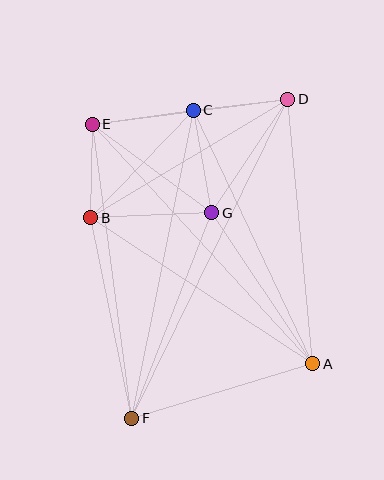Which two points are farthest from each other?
Points D and F are farthest from each other.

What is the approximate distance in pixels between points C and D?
The distance between C and D is approximately 95 pixels.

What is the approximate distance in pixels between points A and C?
The distance between A and C is approximately 280 pixels.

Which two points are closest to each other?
Points B and E are closest to each other.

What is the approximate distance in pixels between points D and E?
The distance between D and E is approximately 197 pixels.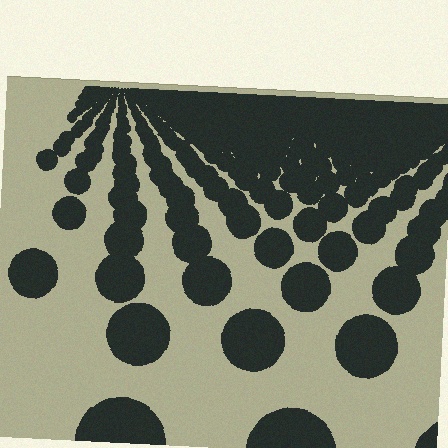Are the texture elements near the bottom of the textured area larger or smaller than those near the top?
Larger. Near the bottom, elements are closer to the viewer and appear at a bigger on-screen size.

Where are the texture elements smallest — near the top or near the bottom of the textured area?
Near the top.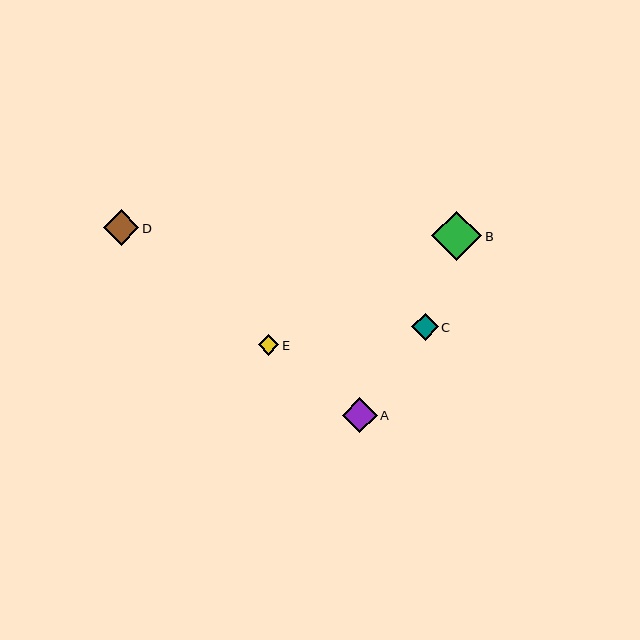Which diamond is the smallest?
Diamond E is the smallest with a size of approximately 20 pixels.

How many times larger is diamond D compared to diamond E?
Diamond D is approximately 1.8 times the size of diamond E.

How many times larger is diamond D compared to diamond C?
Diamond D is approximately 1.3 times the size of diamond C.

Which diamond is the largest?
Diamond B is the largest with a size of approximately 50 pixels.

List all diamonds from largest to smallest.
From largest to smallest: B, D, A, C, E.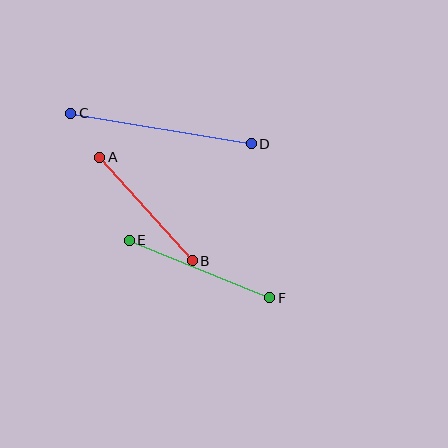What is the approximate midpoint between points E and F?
The midpoint is at approximately (199, 269) pixels.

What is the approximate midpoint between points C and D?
The midpoint is at approximately (161, 129) pixels.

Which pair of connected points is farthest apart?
Points C and D are farthest apart.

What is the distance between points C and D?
The distance is approximately 183 pixels.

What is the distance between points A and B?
The distance is approximately 139 pixels.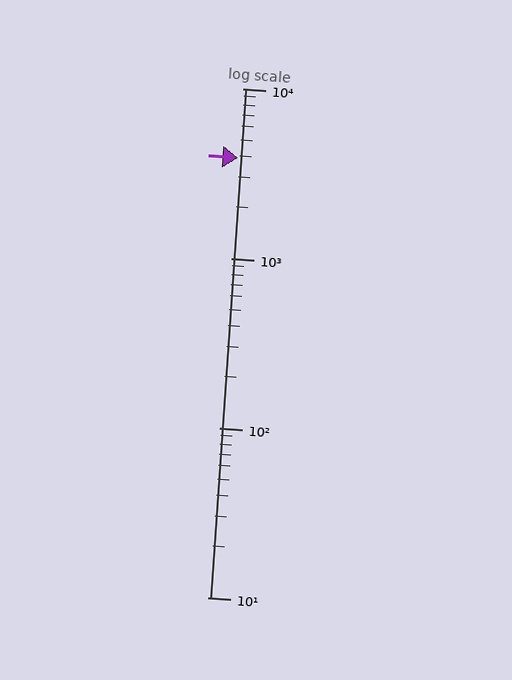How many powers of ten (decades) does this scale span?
The scale spans 3 decades, from 10 to 10000.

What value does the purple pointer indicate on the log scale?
The pointer indicates approximately 3900.